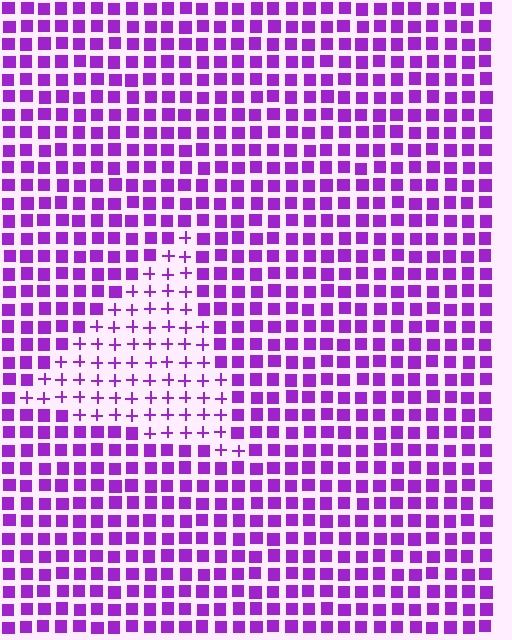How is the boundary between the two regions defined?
The boundary is defined by a change in element shape: plus signs inside vs. squares outside. All elements share the same color and spacing.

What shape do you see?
I see a triangle.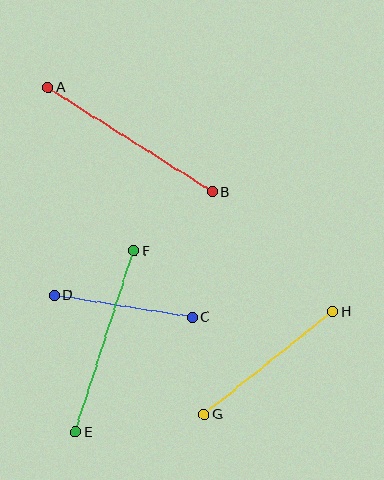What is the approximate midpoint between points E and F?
The midpoint is at approximately (105, 341) pixels.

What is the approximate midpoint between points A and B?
The midpoint is at approximately (130, 140) pixels.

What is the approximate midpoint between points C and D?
The midpoint is at approximately (123, 306) pixels.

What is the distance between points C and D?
The distance is approximately 140 pixels.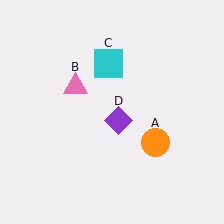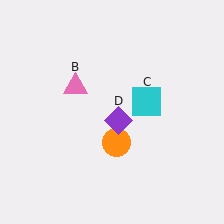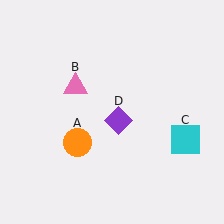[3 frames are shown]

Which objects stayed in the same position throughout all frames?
Pink triangle (object B) and purple diamond (object D) remained stationary.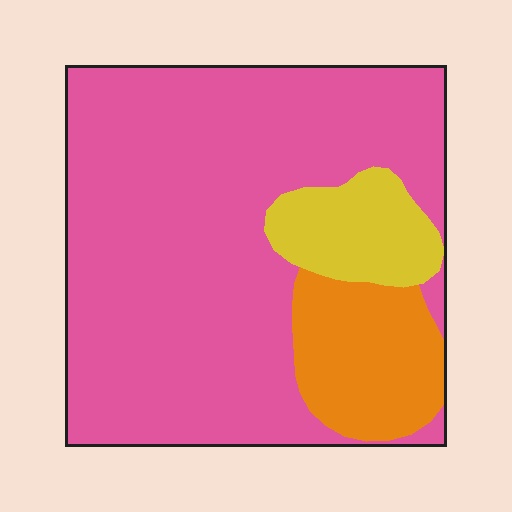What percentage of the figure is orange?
Orange covers roughly 15% of the figure.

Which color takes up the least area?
Yellow, at roughly 10%.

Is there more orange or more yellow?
Orange.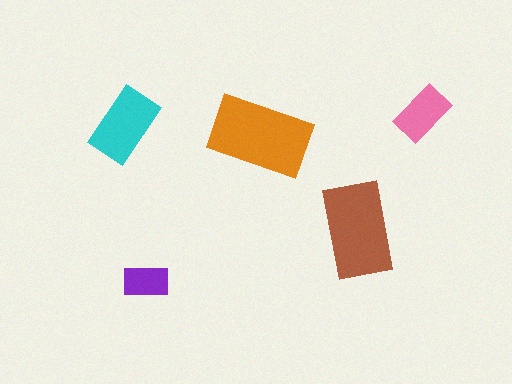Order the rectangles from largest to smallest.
the orange one, the brown one, the cyan one, the pink one, the purple one.